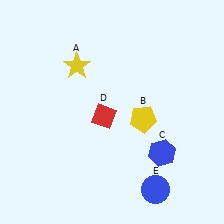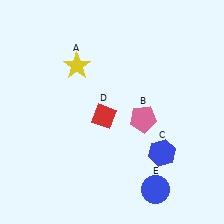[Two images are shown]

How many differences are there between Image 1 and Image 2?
There is 1 difference between the two images.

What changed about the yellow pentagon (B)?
In Image 1, B is yellow. In Image 2, it changed to pink.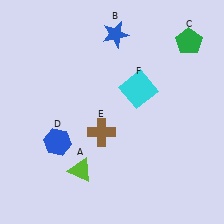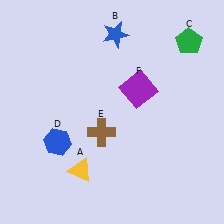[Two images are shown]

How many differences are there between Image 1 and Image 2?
There are 2 differences between the two images.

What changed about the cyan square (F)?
In Image 1, F is cyan. In Image 2, it changed to purple.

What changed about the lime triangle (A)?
In Image 1, A is lime. In Image 2, it changed to yellow.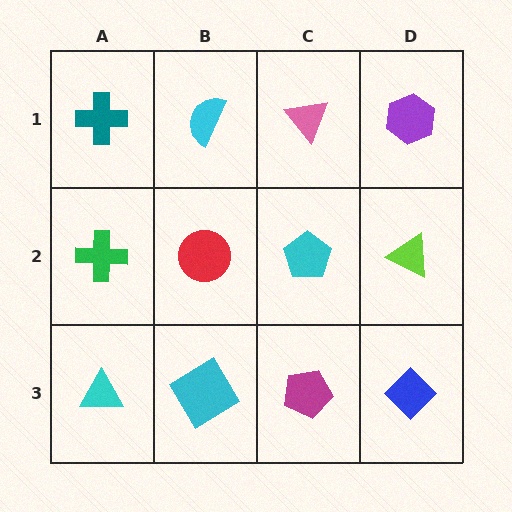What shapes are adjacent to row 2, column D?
A purple hexagon (row 1, column D), a blue diamond (row 3, column D), a cyan pentagon (row 2, column C).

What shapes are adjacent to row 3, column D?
A lime triangle (row 2, column D), a magenta pentagon (row 3, column C).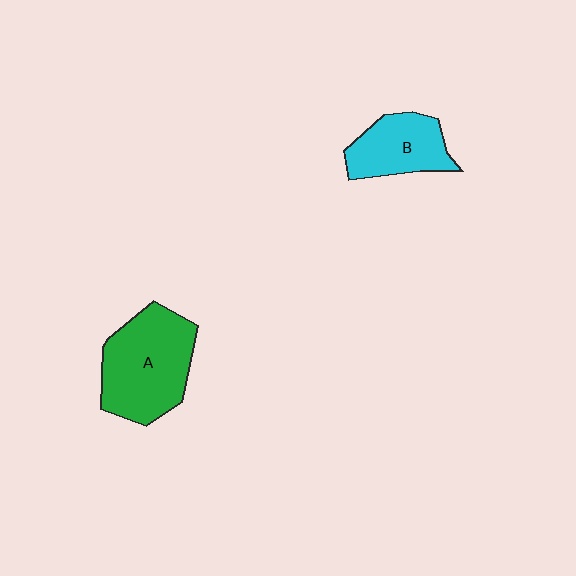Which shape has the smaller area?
Shape B (cyan).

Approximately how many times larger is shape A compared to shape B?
Approximately 1.6 times.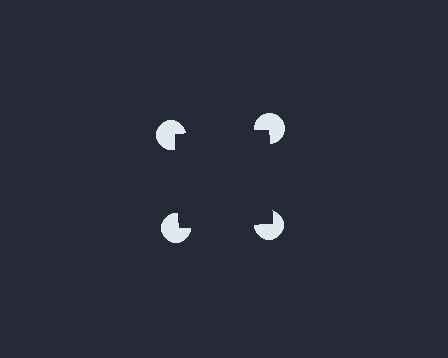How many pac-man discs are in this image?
There are 4 — one at each vertex of the illusory square.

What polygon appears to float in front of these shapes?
An illusory square — its edges are inferred from the aligned wedge cuts in the pac-man discs, not physically drawn.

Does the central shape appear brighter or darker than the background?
It typically appears slightly darker than the background, even though no actual brightness change is drawn.